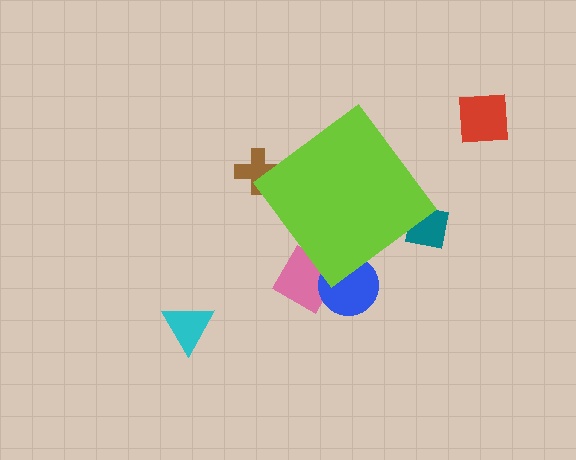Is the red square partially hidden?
No, the red square is fully visible.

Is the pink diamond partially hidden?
Yes, the pink diamond is partially hidden behind the lime diamond.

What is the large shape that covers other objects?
A lime diamond.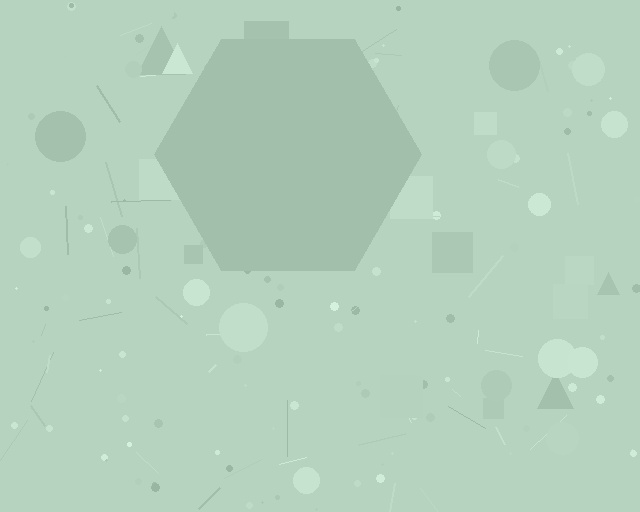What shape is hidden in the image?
A hexagon is hidden in the image.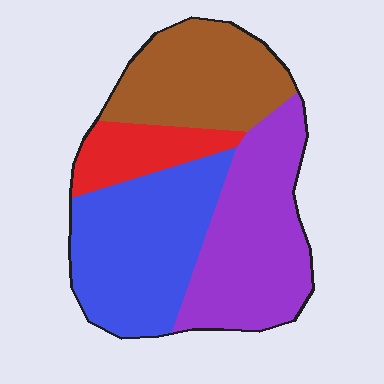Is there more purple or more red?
Purple.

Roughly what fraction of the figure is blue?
Blue covers around 30% of the figure.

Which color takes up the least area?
Red, at roughly 10%.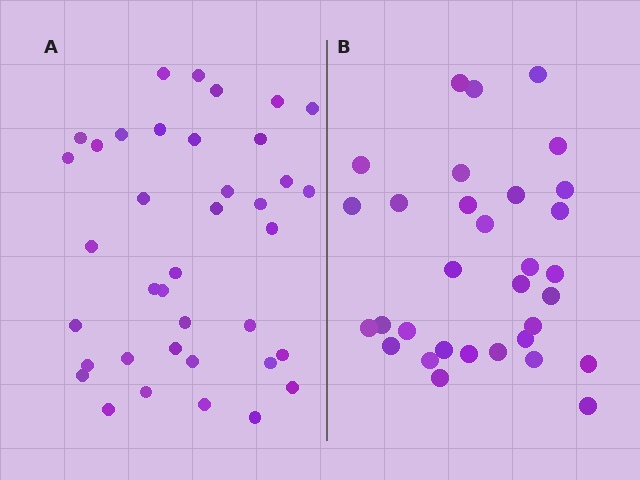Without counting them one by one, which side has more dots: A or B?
Region A (the left region) has more dots.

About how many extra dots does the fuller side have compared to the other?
Region A has about 6 more dots than region B.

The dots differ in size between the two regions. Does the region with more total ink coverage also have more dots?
No. Region B has more total ink coverage because its dots are larger, but region A actually contains more individual dots. Total area can be misleading — the number of items is what matters here.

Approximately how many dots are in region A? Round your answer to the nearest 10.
About 40 dots. (The exact count is 38, which rounds to 40.)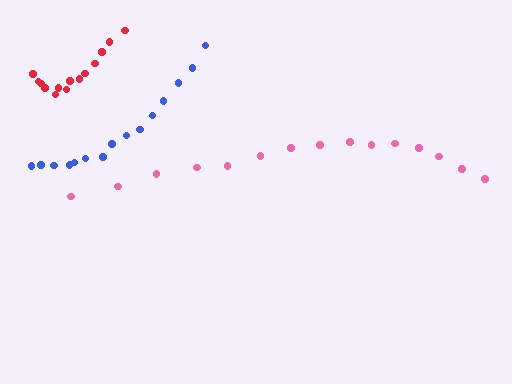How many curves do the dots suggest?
There are 3 distinct paths.